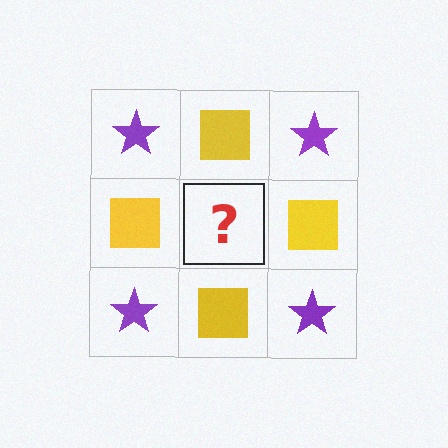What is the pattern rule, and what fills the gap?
The rule is that it alternates purple star and yellow square in a checkerboard pattern. The gap should be filled with a purple star.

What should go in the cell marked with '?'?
The missing cell should contain a purple star.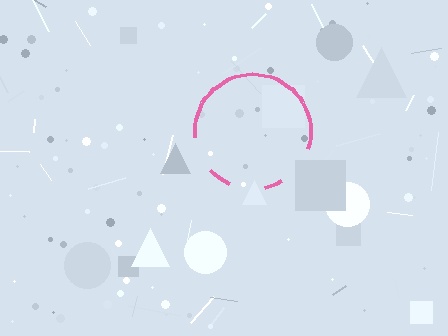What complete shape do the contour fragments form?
The contour fragments form a circle.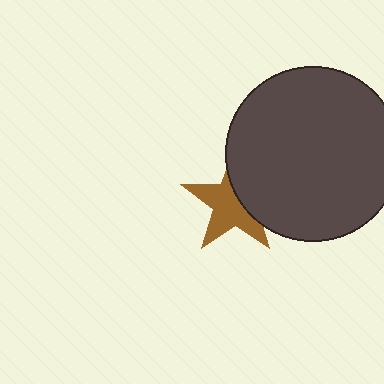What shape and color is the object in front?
The object in front is a dark gray circle.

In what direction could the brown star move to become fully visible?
The brown star could move left. That would shift it out from behind the dark gray circle entirely.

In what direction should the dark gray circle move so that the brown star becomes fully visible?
The dark gray circle should move right. That is the shortest direction to clear the overlap and leave the brown star fully visible.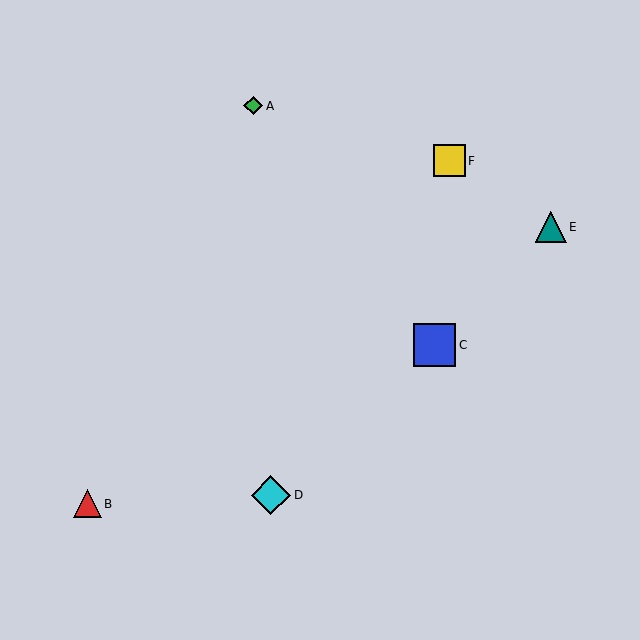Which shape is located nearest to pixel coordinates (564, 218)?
The teal triangle (labeled E) at (551, 227) is nearest to that location.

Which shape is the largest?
The blue square (labeled C) is the largest.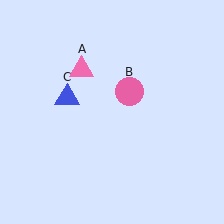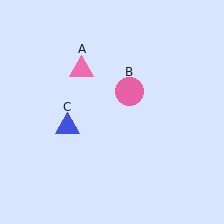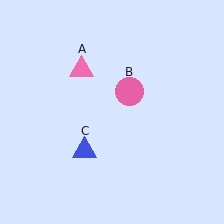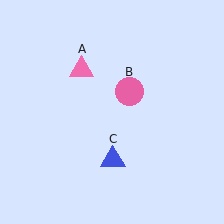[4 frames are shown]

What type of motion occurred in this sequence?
The blue triangle (object C) rotated counterclockwise around the center of the scene.